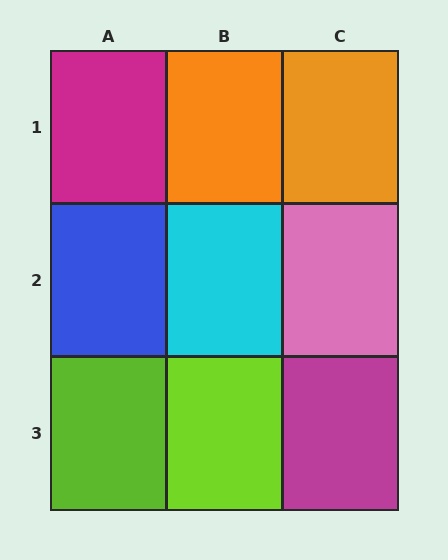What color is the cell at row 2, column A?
Blue.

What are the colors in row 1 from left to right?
Magenta, orange, orange.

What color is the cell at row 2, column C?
Pink.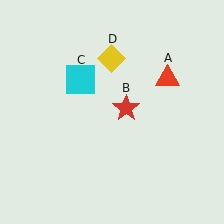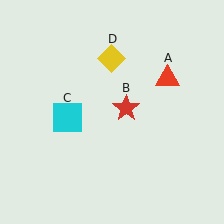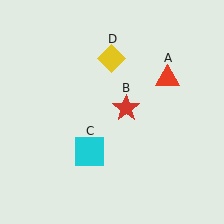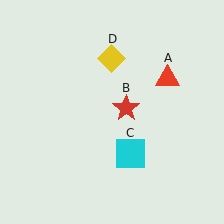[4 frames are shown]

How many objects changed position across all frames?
1 object changed position: cyan square (object C).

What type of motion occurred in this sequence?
The cyan square (object C) rotated counterclockwise around the center of the scene.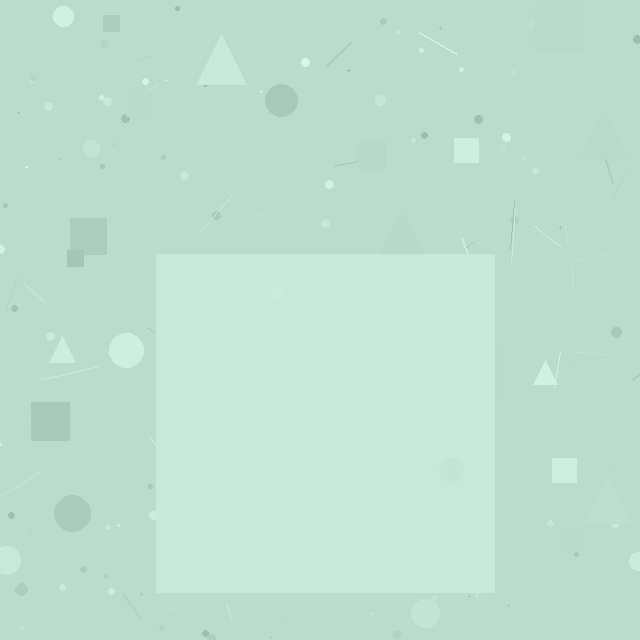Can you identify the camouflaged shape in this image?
The camouflaged shape is a square.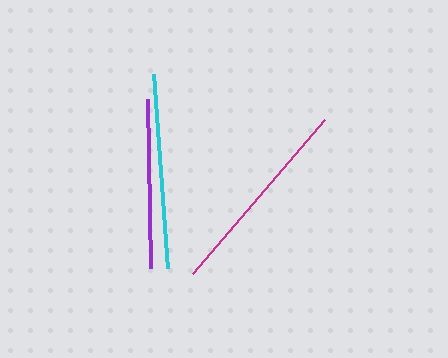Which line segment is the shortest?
The purple line is the shortest at approximately 169 pixels.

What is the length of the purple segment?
The purple segment is approximately 169 pixels long.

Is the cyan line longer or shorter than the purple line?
The cyan line is longer than the purple line.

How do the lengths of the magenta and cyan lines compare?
The magenta and cyan lines are approximately the same length.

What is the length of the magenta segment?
The magenta segment is approximately 202 pixels long.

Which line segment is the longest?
The magenta line is the longest at approximately 202 pixels.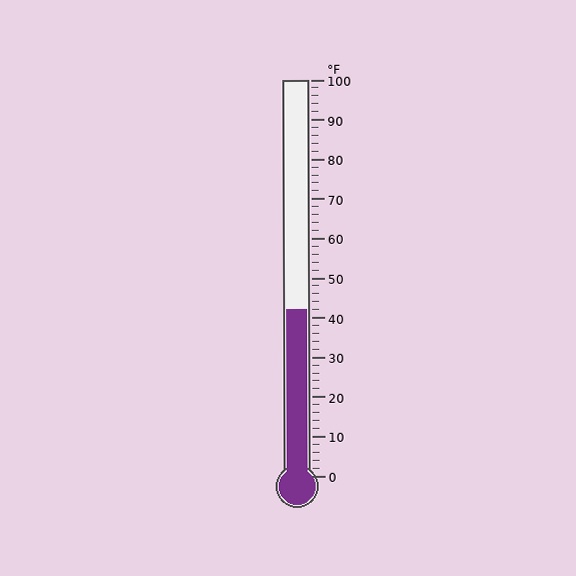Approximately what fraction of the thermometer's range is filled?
The thermometer is filled to approximately 40% of its range.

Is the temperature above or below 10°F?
The temperature is above 10°F.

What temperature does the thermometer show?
The thermometer shows approximately 42°F.